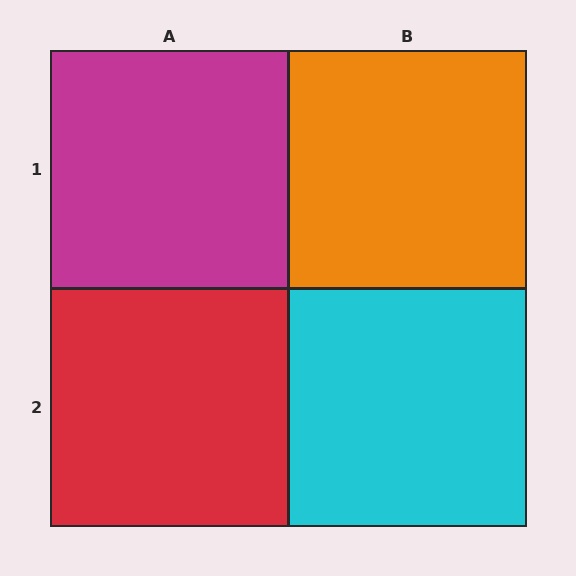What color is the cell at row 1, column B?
Orange.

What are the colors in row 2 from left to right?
Red, cyan.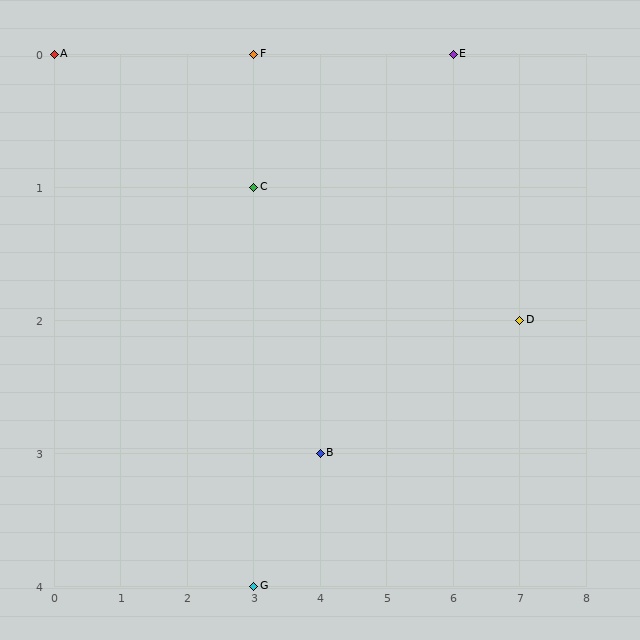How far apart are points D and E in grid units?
Points D and E are 1 column and 2 rows apart (about 2.2 grid units diagonally).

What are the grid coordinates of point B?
Point B is at grid coordinates (4, 3).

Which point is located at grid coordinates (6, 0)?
Point E is at (6, 0).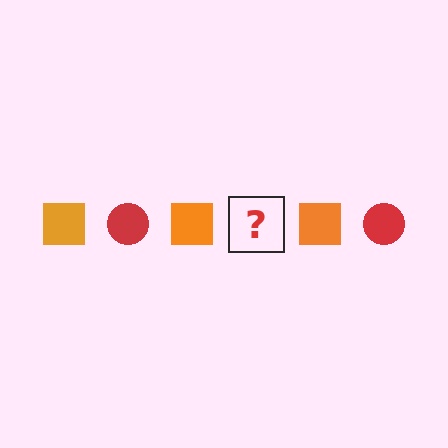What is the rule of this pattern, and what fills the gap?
The rule is that the pattern alternates between orange square and red circle. The gap should be filled with a red circle.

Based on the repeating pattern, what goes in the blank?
The blank should be a red circle.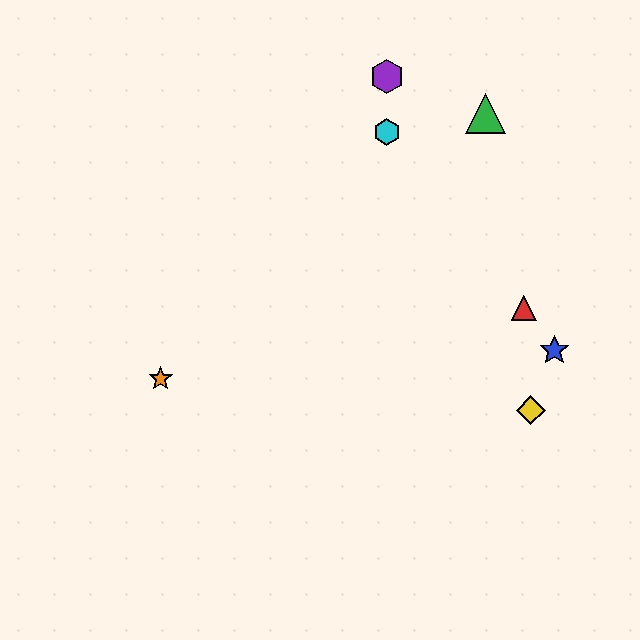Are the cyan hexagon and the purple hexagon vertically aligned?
Yes, both are at x≈387.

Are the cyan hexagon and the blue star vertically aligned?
No, the cyan hexagon is at x≈387 and the blue star is at x≈554.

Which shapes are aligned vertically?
The purple hexagon, the cyan hexagon are aligned vertically.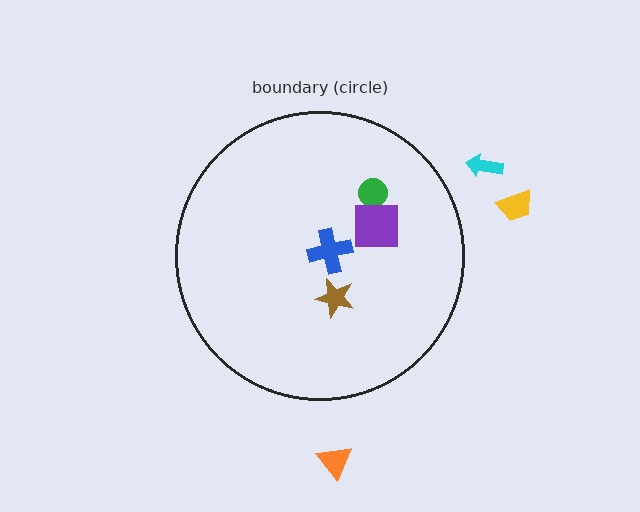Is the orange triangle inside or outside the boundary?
Outside.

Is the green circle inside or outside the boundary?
Inside.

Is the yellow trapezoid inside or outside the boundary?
Outside.